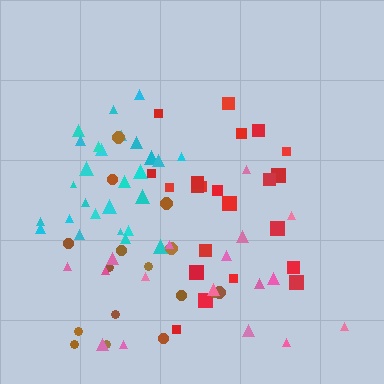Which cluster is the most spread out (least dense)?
Pink.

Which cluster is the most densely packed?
Cyan.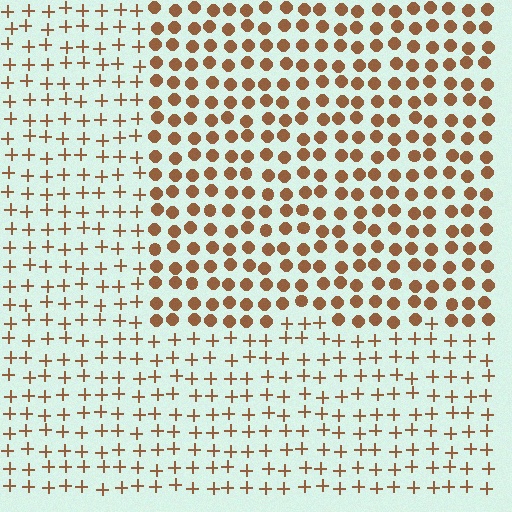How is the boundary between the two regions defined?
The boundary is defined by a change in element shape: circles inside vs. plus signs outside. All elements share the same color and spacing.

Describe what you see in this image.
The image is filled with small brown elements arranged in a uniform grid. A rectangle-shaped region contains circles, while the surrounding area contains plus signs. The boundary is defined purely by the change in element shape.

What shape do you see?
I see a rectangle.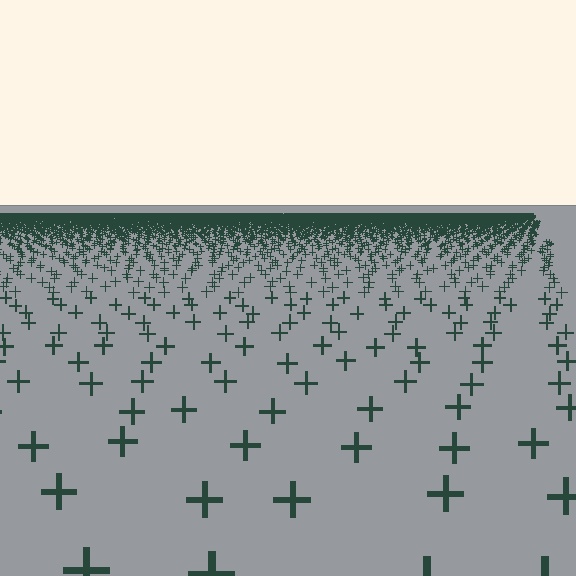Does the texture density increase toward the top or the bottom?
Density increases toward the top.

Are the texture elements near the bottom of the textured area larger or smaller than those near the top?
Larger. Near the bottom, elements are closer to the viewer and appear at a bigger on-screen size.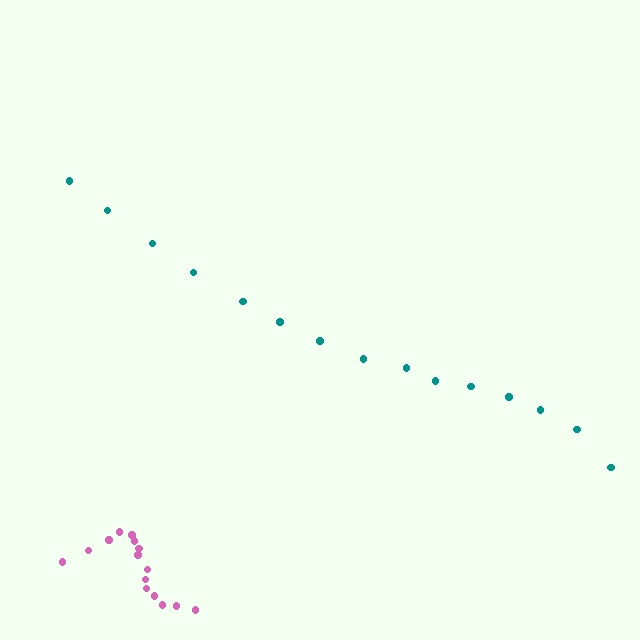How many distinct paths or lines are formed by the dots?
There are 2 distinct paths.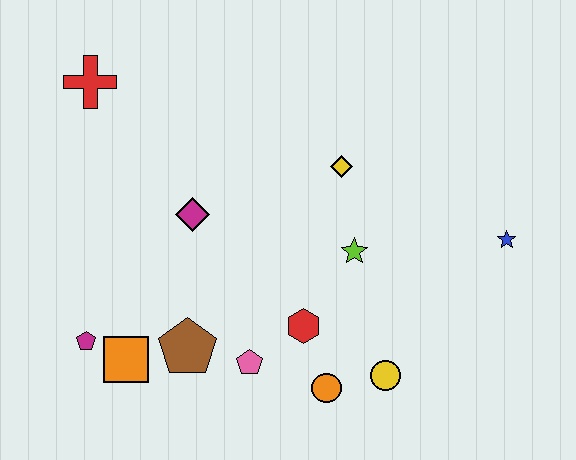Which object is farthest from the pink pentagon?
The red cross is farthest from the pink pentagon.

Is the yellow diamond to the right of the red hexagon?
Yes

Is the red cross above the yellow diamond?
Yes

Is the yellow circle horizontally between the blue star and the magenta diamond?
Yes